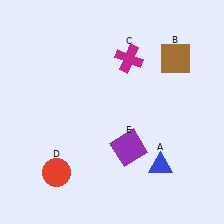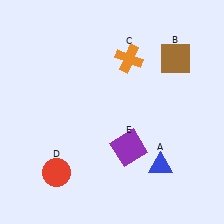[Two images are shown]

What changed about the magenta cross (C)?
In Image 1, C is magenta. In Image 2, it changed to orange.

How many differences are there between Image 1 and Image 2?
There is 1 difference between the two images.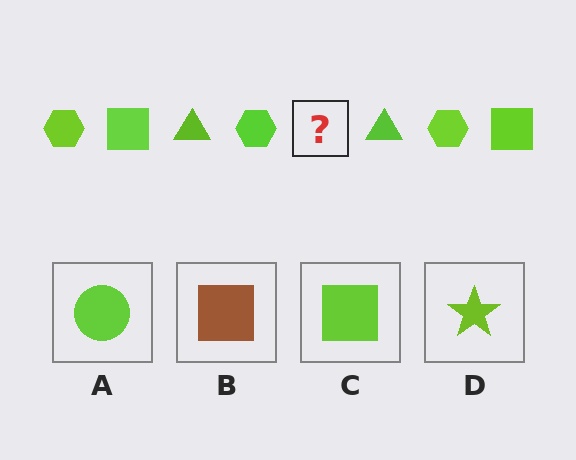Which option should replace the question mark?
Option C.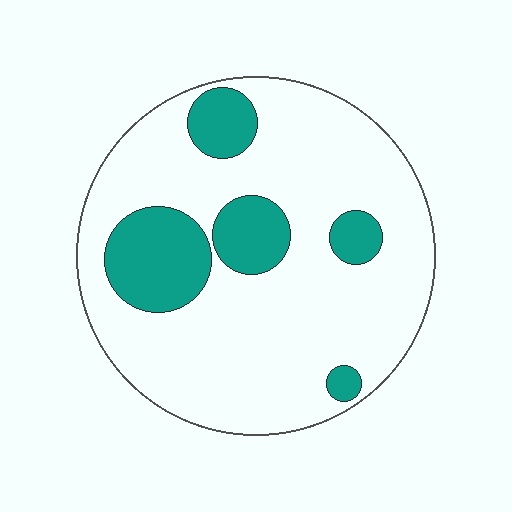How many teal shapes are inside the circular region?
5.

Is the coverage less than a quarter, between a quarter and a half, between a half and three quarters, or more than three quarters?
Less than a quarter.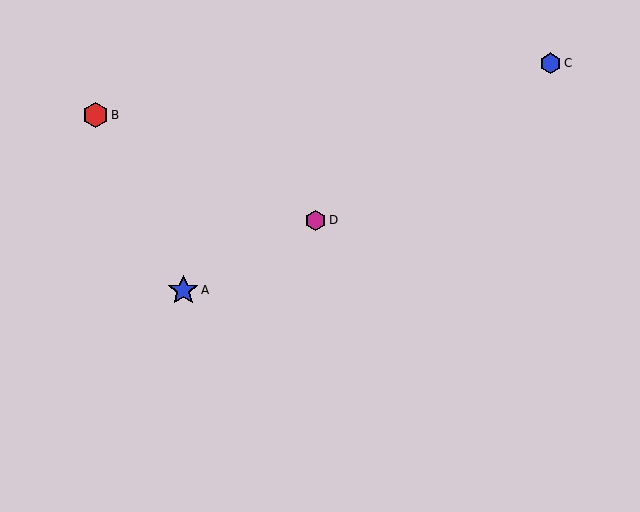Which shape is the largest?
The blue star (labeled A) is the largest.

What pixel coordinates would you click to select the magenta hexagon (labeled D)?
Click at (316, 220) to select the magenta hexagon D.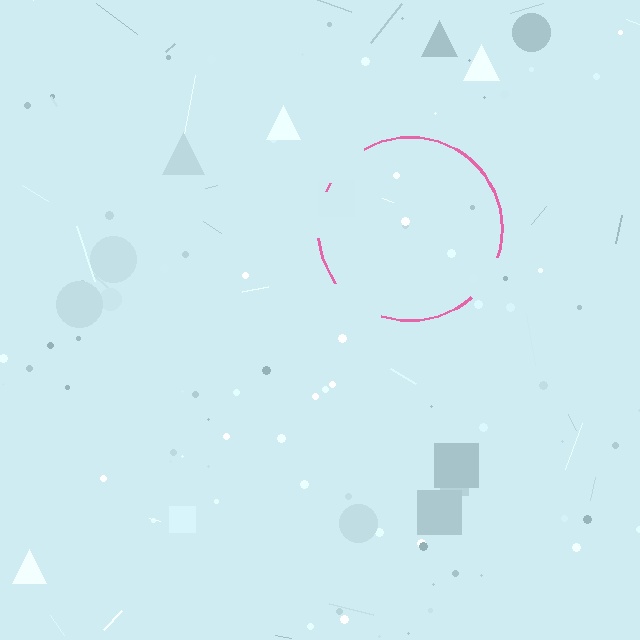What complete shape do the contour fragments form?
The contour fragments form a circle.